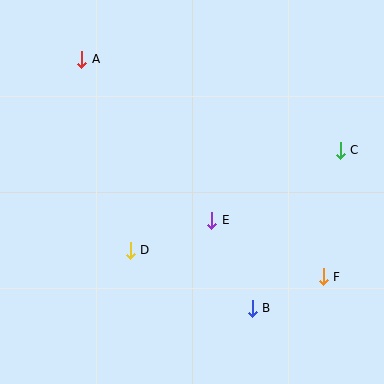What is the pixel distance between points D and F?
The distance between D and F is 195 pixels.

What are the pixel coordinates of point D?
Point D is at (130, 250).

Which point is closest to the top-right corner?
Point C is closest to the top-right corner.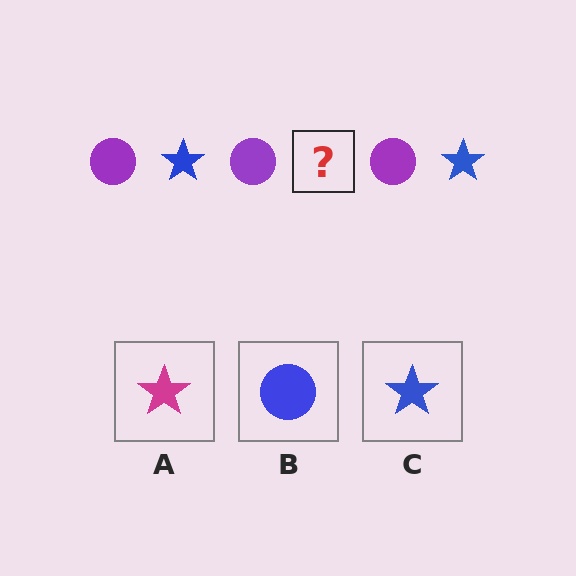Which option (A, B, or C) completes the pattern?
C.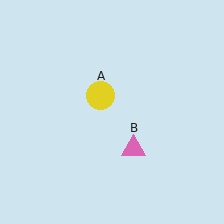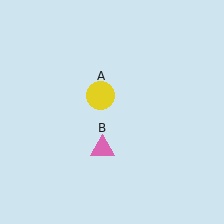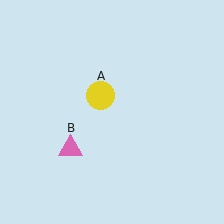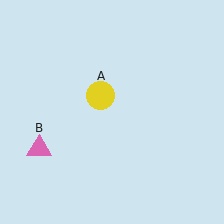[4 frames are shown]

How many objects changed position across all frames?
1 object changed position: pink triangle (object B).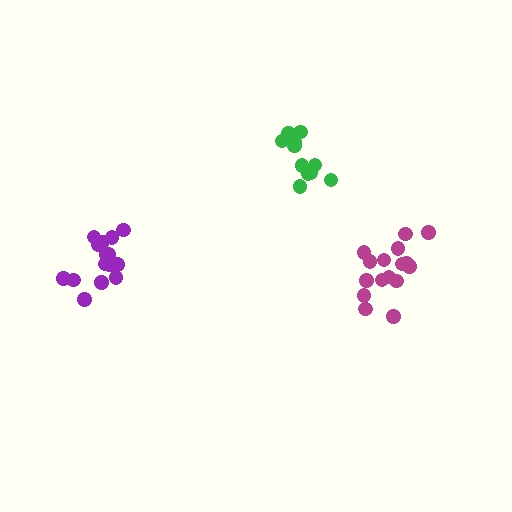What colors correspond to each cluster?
The clusters are colored: magenta, green, purple.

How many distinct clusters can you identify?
There are 3 distinct clusters.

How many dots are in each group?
Group 1: 16 dots, Group 2: 11 dots, Group 3: 16 dots (43 total).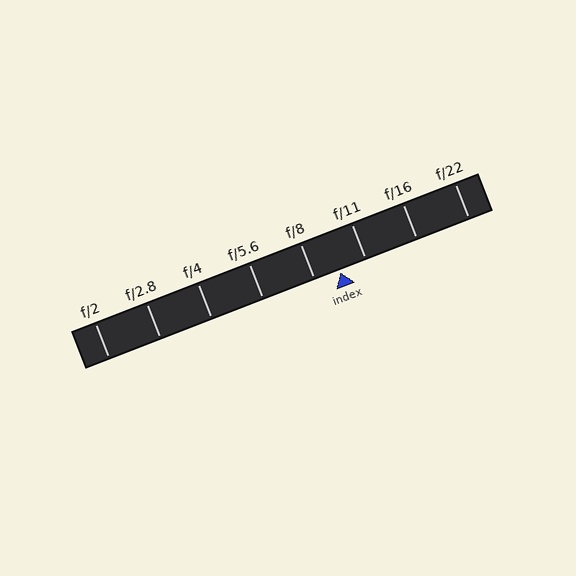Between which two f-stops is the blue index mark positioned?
The index mark is between f/8 and f/11.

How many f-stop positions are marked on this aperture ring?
There are 8 f-stop positions marked.